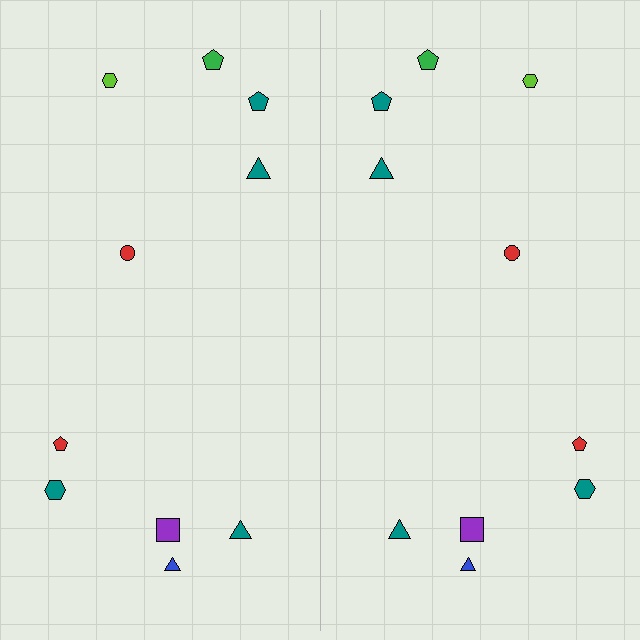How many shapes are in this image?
There are 20 shapes in this image.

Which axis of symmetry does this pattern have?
The pattern has a vertical axis of symmetry running through the center of the image.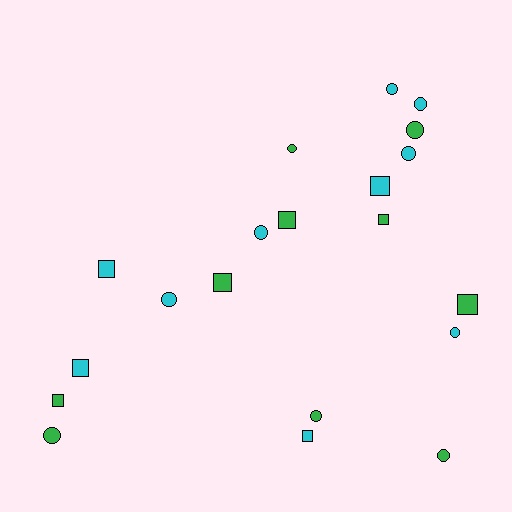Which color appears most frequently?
Cyan, with 10 objects.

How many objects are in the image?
There are 20 objects.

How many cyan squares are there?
There are 4 cyan squares.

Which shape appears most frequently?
Circle, with 11 objects.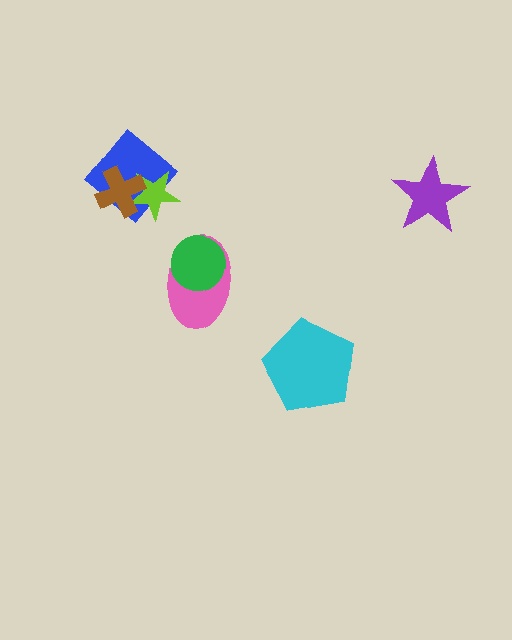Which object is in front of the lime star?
The brown cross is in front of the lime star.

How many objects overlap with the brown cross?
2 objects overlap with the brown cross.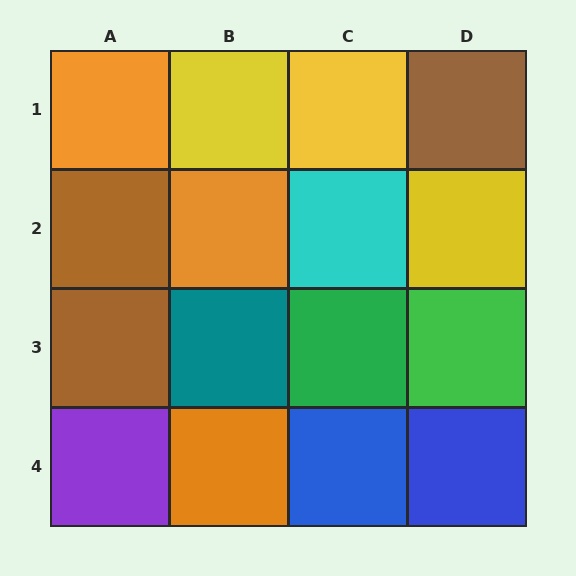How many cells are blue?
2 cells are blue.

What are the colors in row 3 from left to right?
Brown, teal, green, green.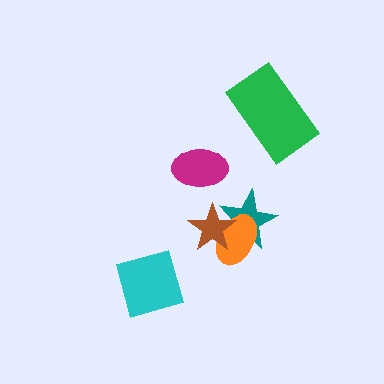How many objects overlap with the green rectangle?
0 objects overlap with the green rectangle.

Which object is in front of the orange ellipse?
The brown star is in front of the orange ellipse.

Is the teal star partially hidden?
Yes, it is partially covered by another shape.